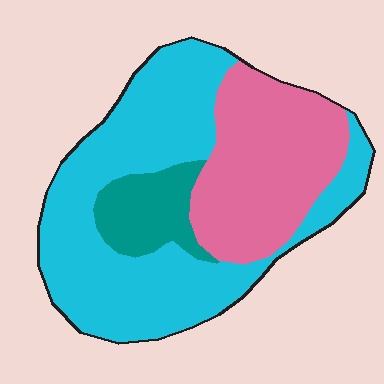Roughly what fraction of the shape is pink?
Pink covers 32% of the shape.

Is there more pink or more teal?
Pink.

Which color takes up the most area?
Cyan, at roughly 55%.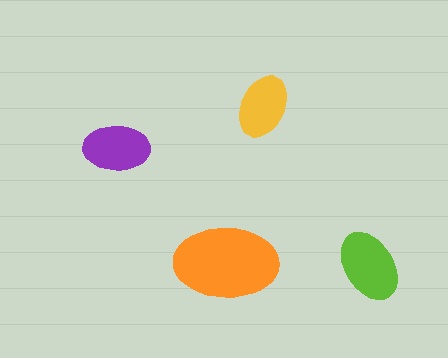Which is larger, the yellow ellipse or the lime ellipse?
The lime one.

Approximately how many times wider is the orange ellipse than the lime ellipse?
About 1.5 times wider.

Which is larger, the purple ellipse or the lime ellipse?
The lime one.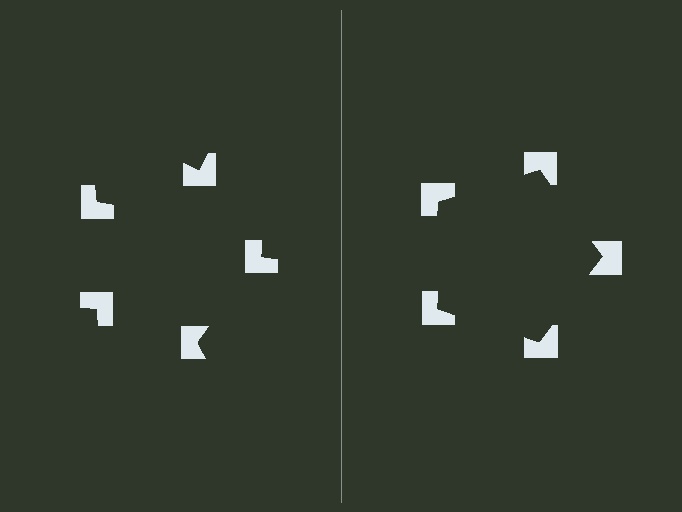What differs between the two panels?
The notched squares are positioned identically on both sides; only the wedge orientations differ. On the right they align to a pentagon; on the left they are misaligned.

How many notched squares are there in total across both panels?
10 — 5 on each side.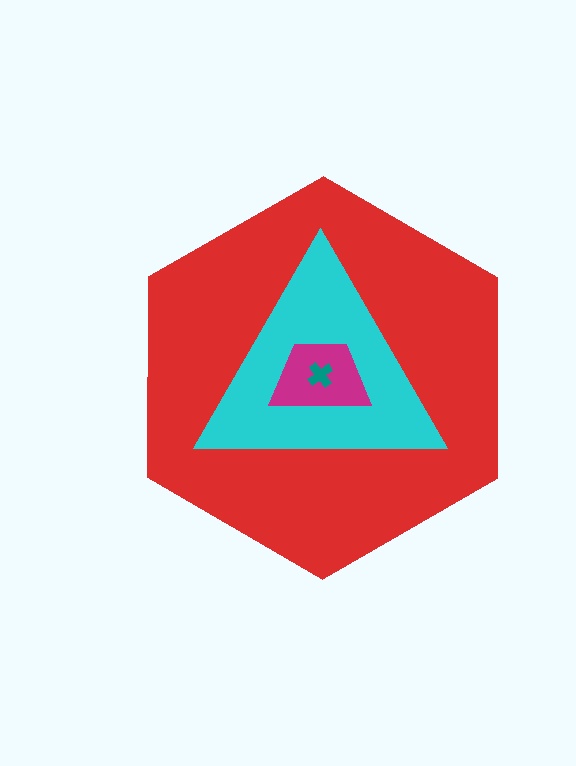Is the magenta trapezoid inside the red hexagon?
Yes.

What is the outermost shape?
The red hexagon.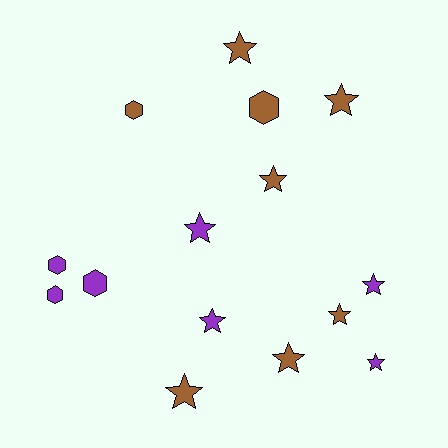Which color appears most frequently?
Brown, with 8 objects.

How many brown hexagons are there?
There are 2 brown hexagons.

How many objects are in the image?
There are 15 objects.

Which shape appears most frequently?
Star, with 10 objects.